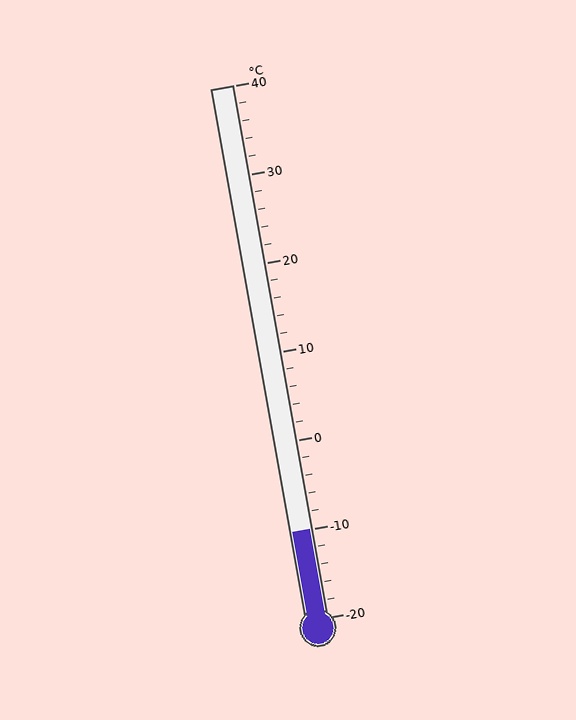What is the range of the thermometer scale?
The thermometer scale ranges from -20°C to 40°C.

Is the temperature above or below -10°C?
The temperature is at -10°C.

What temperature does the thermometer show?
The thermometer shows approximately -10°C.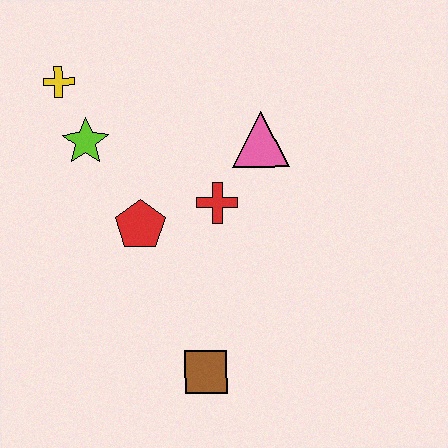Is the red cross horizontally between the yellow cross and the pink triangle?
Yes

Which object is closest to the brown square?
The red pentagon is closest to the brown square.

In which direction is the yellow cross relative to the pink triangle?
The yellow cross is to the left of the pink triangle.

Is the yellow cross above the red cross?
Yes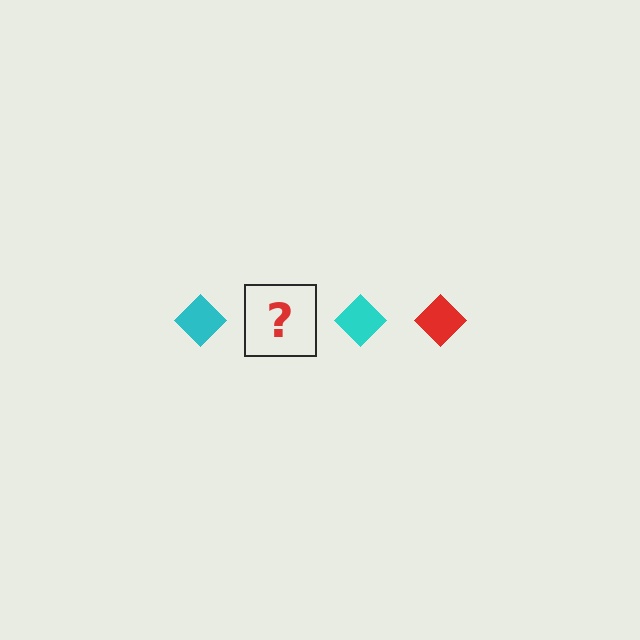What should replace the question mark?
The question mark should be replaced with a red diamond.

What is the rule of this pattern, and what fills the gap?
The rule is that the pattern cycles through cyan, red diamonds. The gap should be filled with a red diamond.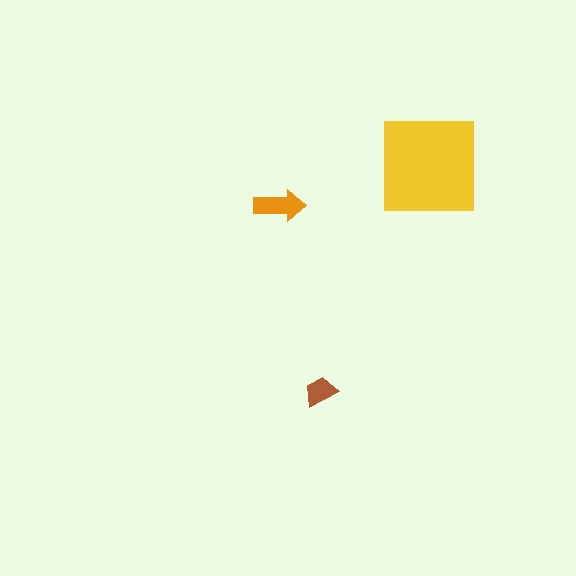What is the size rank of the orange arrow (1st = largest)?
2nd.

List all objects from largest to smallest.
The yellow square, the orange arrow, the brown trapezoid.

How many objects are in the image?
There are 3 objects in the image.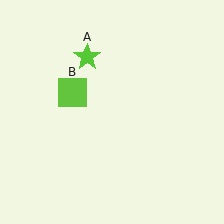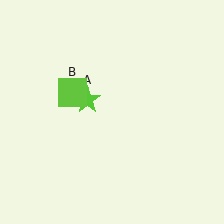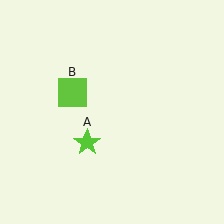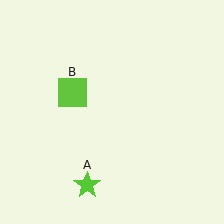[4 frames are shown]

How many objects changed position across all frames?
1 object changed position: lime star (object A).